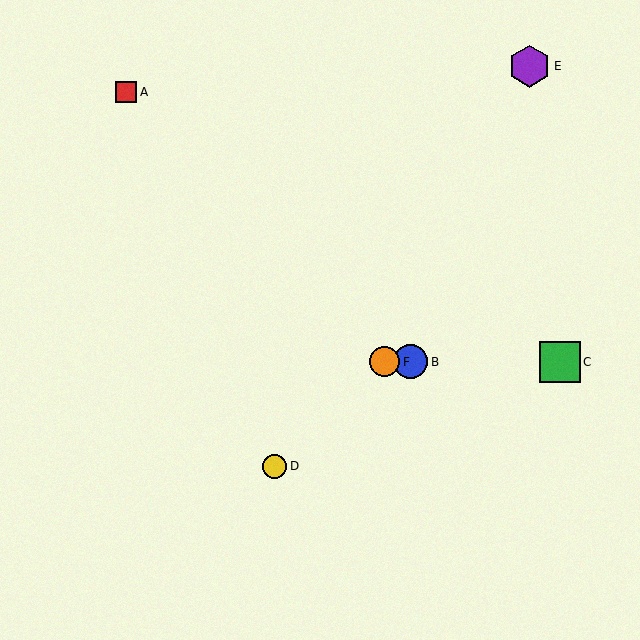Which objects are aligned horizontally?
Objects B, C, F are aligned horizontally.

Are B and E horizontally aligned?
No, B is at y≈362 and E is at y≈66.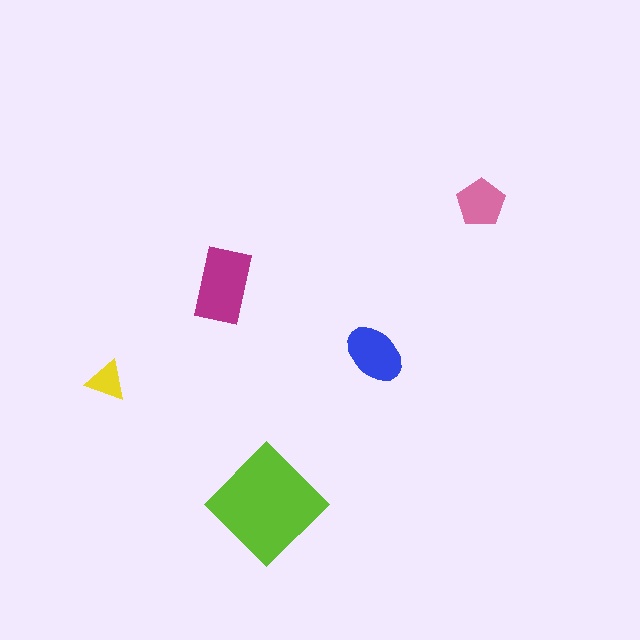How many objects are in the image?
There are 5 objects in the image.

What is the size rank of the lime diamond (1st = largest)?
1st.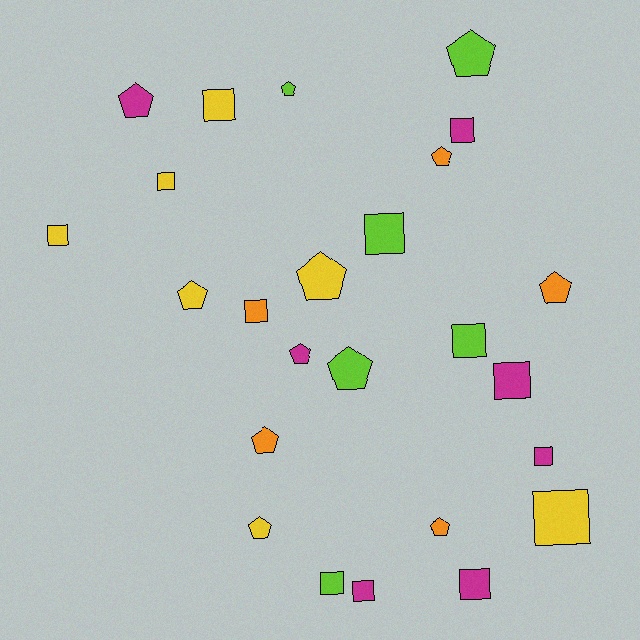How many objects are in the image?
There are 25 objects.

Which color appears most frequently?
Magenta, with 7 objects.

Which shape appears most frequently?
Square, with 13 objects.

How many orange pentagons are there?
There are 4 orange pentagons.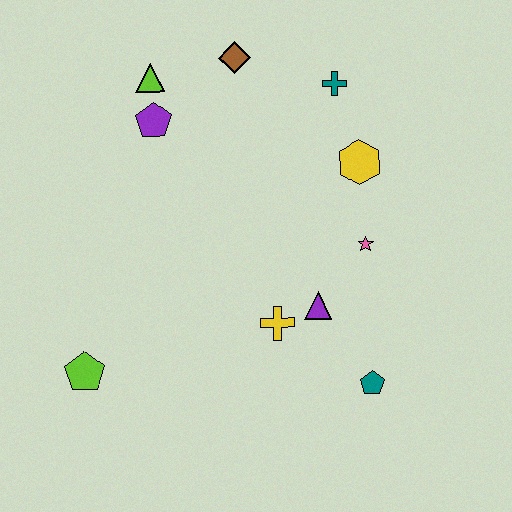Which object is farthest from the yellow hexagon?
The lime pentagon is farthest from the yellow hexagon.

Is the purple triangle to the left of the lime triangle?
No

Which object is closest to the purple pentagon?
The lime triangle is closest to the purple pentagon.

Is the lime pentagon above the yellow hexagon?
No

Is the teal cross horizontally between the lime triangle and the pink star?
Yes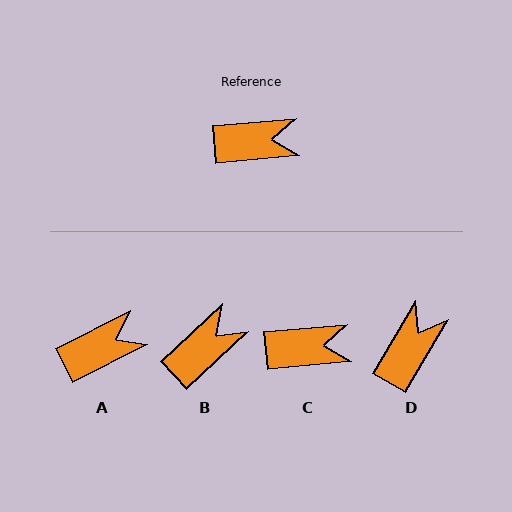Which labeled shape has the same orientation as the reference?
C.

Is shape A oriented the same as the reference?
No, it is off by about 22 degrees.